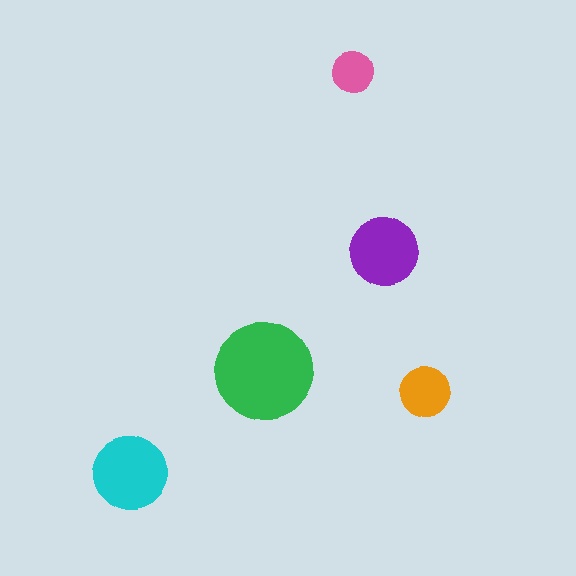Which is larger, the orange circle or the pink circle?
The orange one.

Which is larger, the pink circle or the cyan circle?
The cyan one.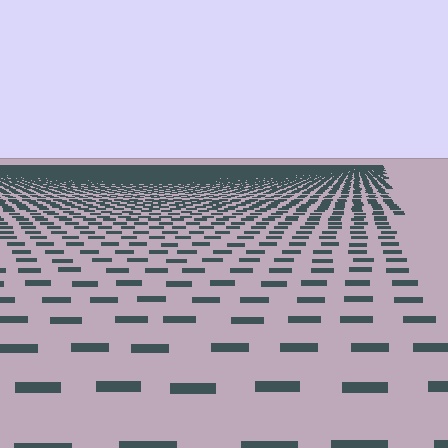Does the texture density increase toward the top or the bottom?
Density increases toward the top.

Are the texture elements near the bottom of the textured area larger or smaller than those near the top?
Larger. Near the bottom, elements are closer to the viewer and appear at a bigger on-screen size.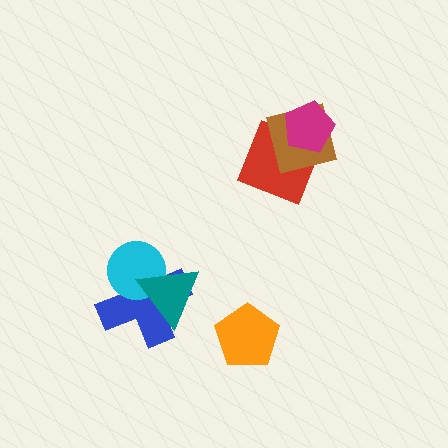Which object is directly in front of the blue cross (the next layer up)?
The cyan circle is directly in front of the blue cross.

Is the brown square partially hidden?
Yes, it is partially covered by another shape.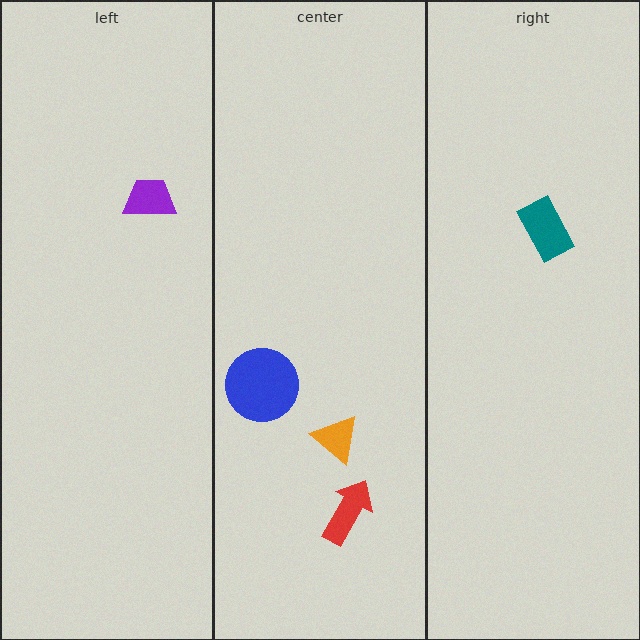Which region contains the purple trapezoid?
The left region.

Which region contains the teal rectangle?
The right region.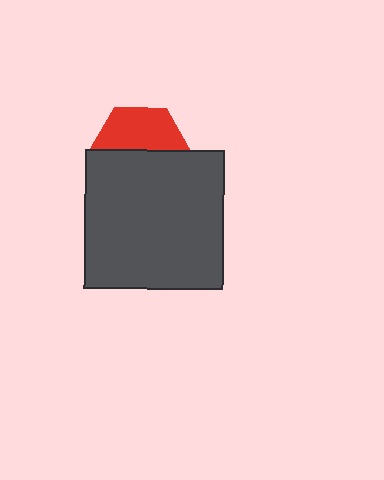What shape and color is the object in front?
The object in front is a dark gray rectangle.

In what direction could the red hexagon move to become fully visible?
The red hexagon could move up. That would shift it out from behind the dark gray rectangle entirely.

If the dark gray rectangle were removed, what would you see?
You would see the complete red hexagon.